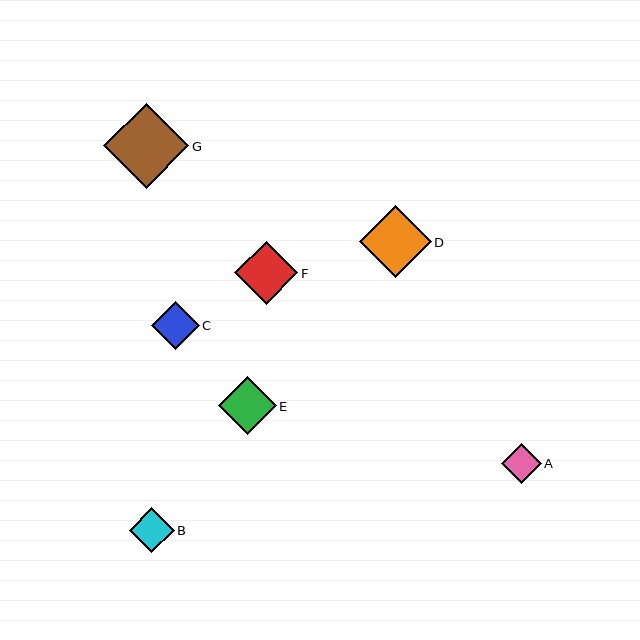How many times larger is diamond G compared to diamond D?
Diamond G is approximately 1.2 times the size of diamond D.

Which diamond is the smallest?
Diamond A is the smallest with a size of approximately 40 pixels.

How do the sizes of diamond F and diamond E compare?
Diamond F and diamond E are approximately the same size.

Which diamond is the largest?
Diamond G is the largest with a size of approximately 85 pixels.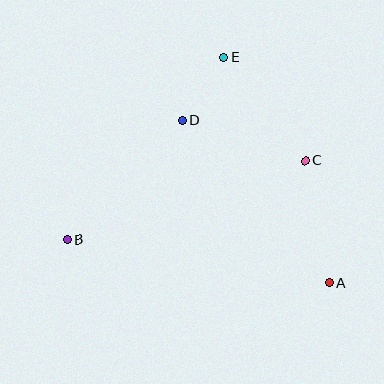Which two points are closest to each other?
Points D and E are closest to each other.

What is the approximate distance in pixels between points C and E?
The distance between C and E is approximately 132 pixels.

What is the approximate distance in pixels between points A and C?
The distance between A and C is approximately 124 pixels.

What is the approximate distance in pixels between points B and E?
The distance between B and E is approximately 240 pixels.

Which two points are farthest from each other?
Points A and B are farthest from each other.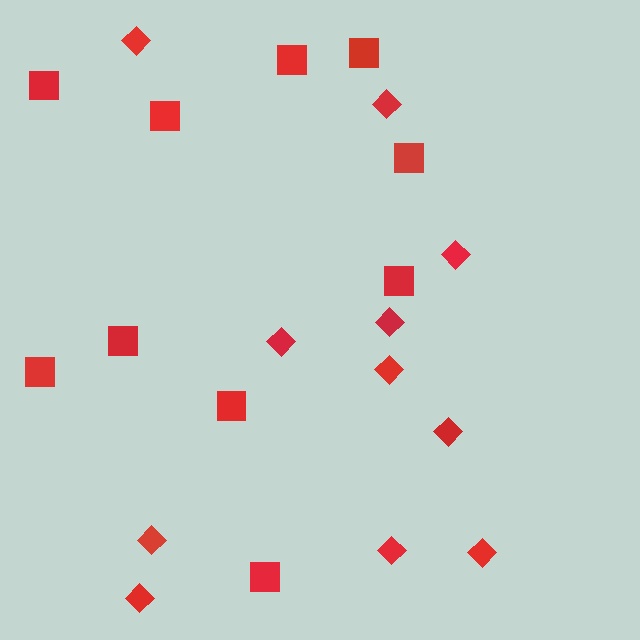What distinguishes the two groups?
There are 2 groups: one group of diamonds (11) and one group of squares (10).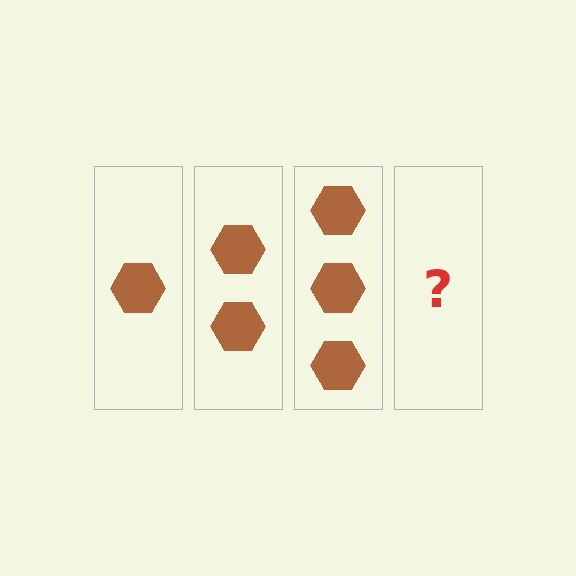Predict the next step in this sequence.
The next step is 4 hexagons.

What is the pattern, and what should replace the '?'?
The pattern is that each step adds one more hexagon. The '?' should be 4 hexagons.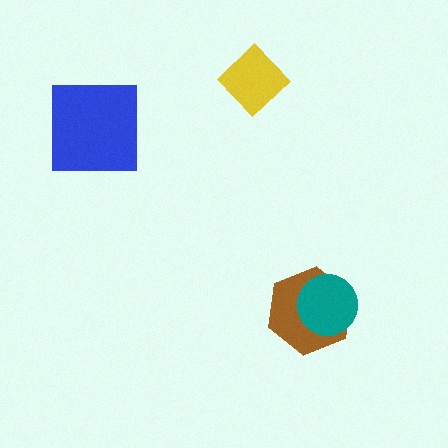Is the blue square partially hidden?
No, no other shape covers it.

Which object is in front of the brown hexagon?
The teal circle is in front of the brown hexagon.